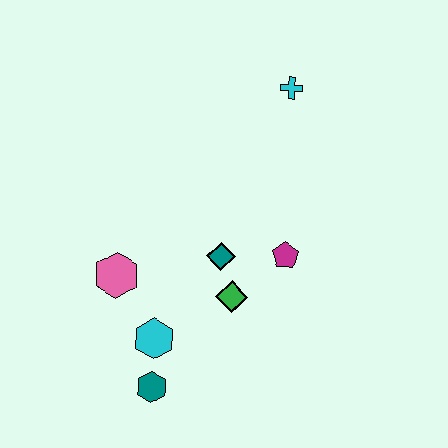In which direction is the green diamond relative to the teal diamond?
The green diamond is below the teal diamond.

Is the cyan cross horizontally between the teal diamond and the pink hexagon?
No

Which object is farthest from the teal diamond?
The cyan cross is farthest from the teal diamond.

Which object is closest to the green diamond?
The teal diamond is closest to the green diamond.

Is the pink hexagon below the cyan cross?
Yes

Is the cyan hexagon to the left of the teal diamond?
Yes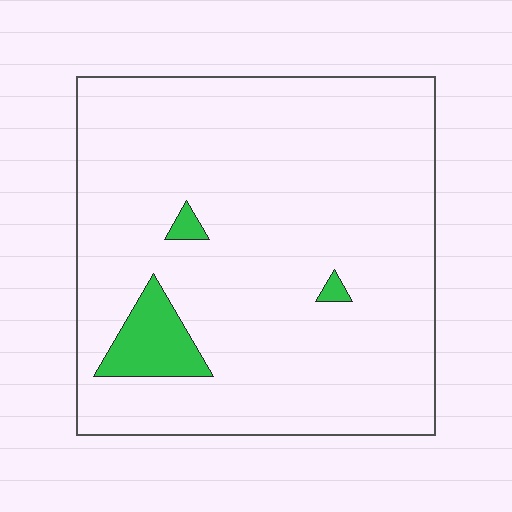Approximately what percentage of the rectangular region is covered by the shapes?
Approximately 5%.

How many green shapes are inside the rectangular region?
3.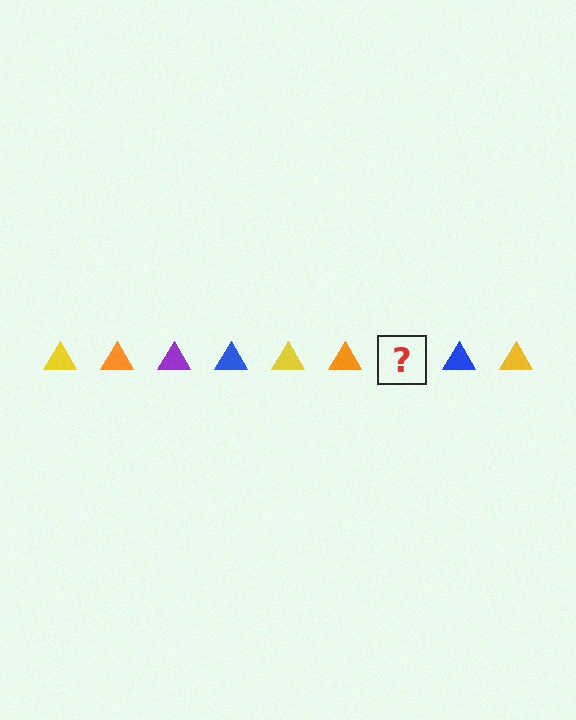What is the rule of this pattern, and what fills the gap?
The rule is that the pattern cycles through yellow, orange, purple, blue triangles. The gap should be filled with a purple triangle.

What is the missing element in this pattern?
The missing element is a purple triangle.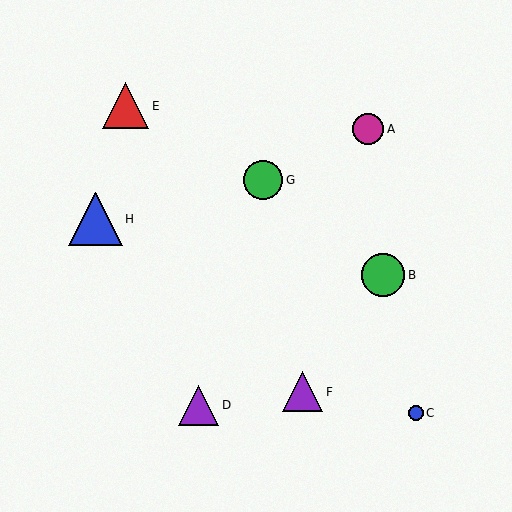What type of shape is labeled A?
Shape A is a magenta circle.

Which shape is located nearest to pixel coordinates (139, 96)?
The red triangle (labeled E) at (125, 106) is nearest to that location.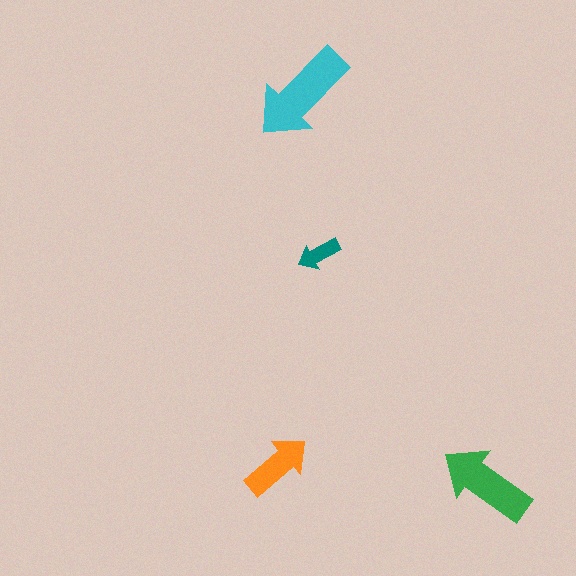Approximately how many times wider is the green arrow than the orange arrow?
About 1.5 times wider.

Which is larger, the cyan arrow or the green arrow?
The cyan one.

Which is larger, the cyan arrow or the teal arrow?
The cyan one.